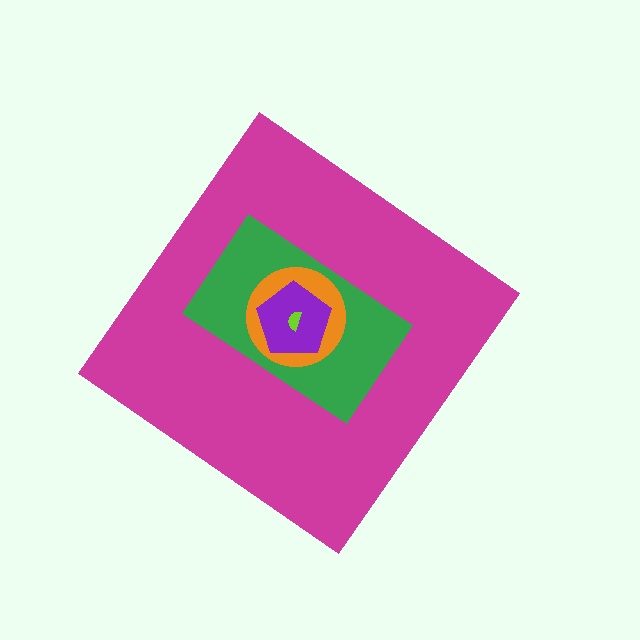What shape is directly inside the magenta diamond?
The green rectangle.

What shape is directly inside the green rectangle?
The orange circle.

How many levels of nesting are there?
5.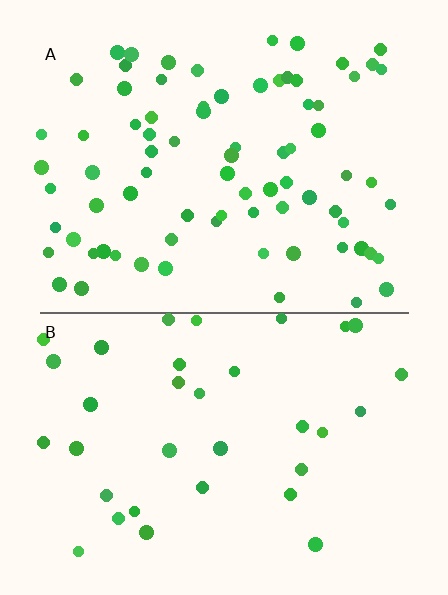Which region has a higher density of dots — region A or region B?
A (the top).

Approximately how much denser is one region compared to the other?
Approximately 2.3× — region A over region B.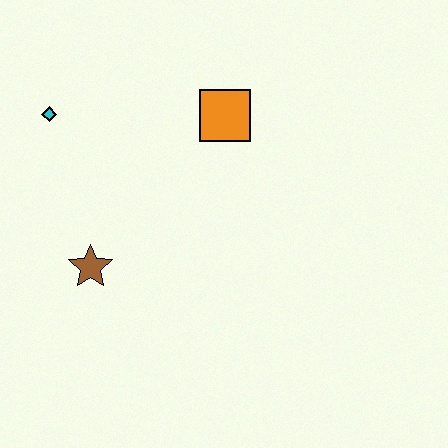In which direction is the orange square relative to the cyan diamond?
The orange square is to the right of the cyan diamond.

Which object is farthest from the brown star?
The orange square is farthest from the brown star.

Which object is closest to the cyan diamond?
The brown star is closest to the cyan diamond.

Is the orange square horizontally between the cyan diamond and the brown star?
No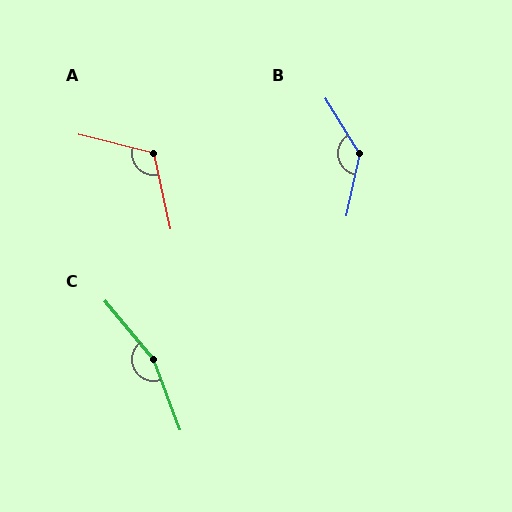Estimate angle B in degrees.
Approximately 137 degrees.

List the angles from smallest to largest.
A (116°), B (137°), C (161°).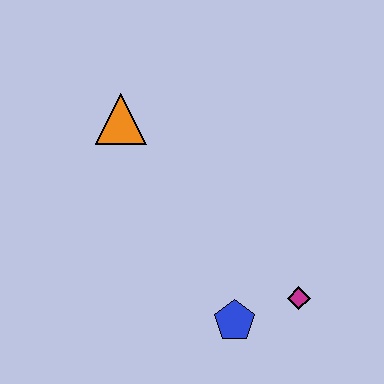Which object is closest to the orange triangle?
The blue pentagon is closest to the orange triangle.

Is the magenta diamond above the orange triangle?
No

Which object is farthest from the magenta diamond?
The orange triangle is farthest from the magenta diamond.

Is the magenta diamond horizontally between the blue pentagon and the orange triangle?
No